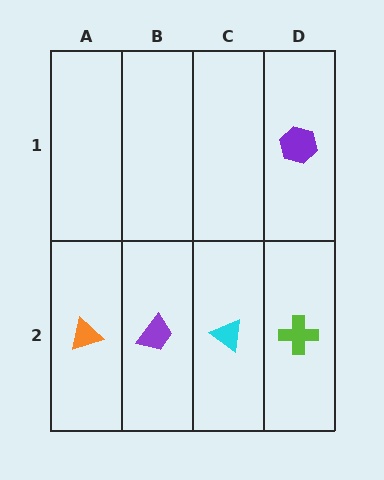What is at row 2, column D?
A lime cross.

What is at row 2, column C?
A cyan triangle.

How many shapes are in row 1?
1 shape.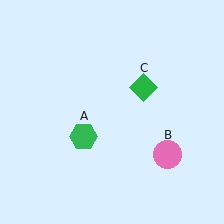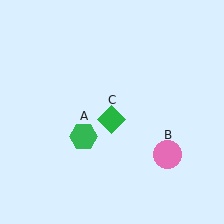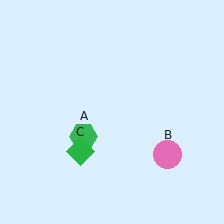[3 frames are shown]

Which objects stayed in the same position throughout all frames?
Green hexagon (object A) and pink circle (object B) remained stationary.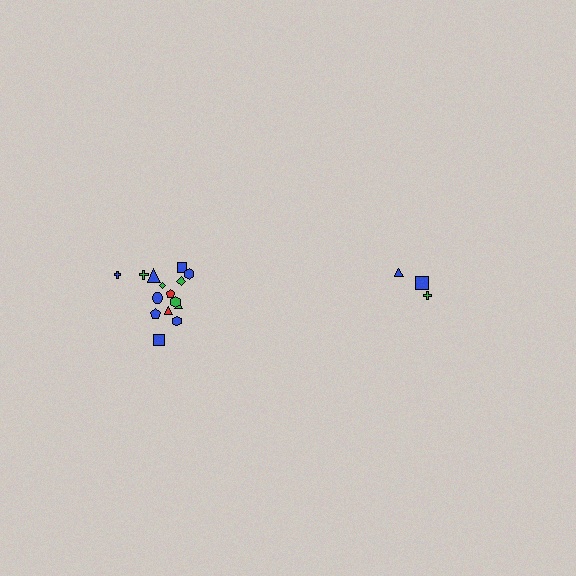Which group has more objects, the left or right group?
The left group.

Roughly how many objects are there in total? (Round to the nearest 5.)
Roughly 20 objects in total.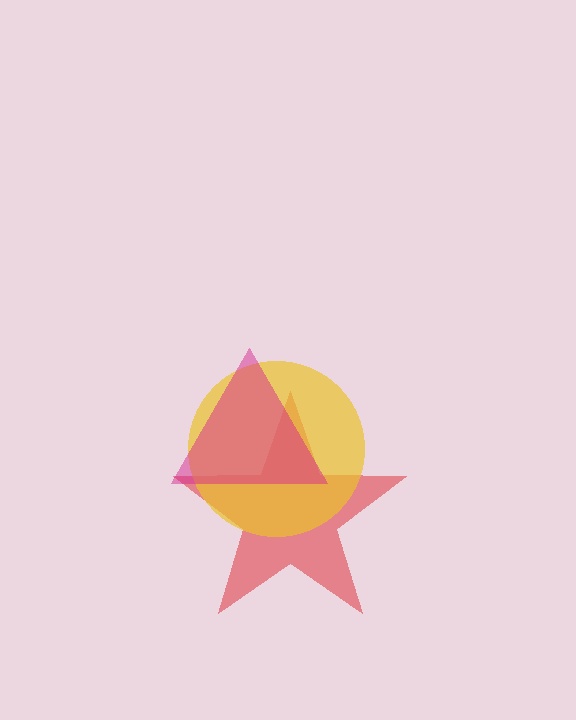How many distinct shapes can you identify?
There are 3 distinct shapes: a red star, a yellow circle, a magenta triangle.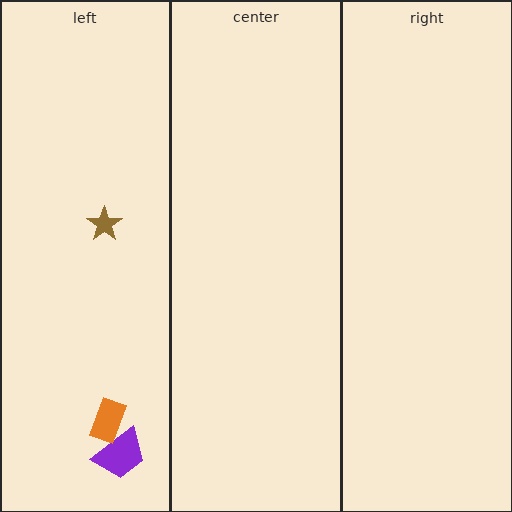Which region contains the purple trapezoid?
The left region.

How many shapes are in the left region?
3.